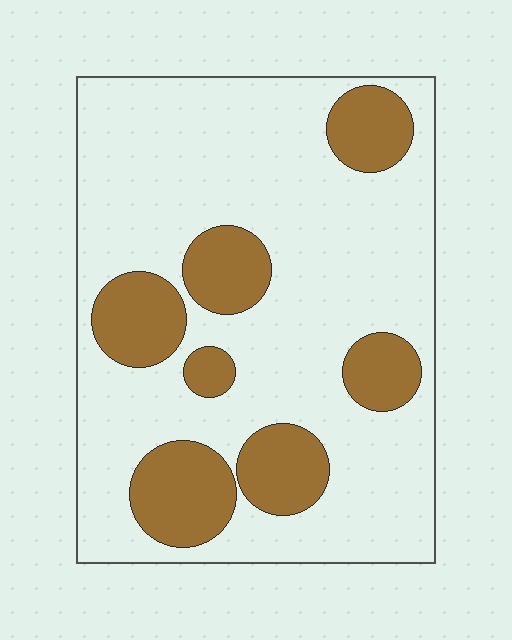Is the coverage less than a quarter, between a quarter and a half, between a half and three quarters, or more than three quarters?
Less than a quarter.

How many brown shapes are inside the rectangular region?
7.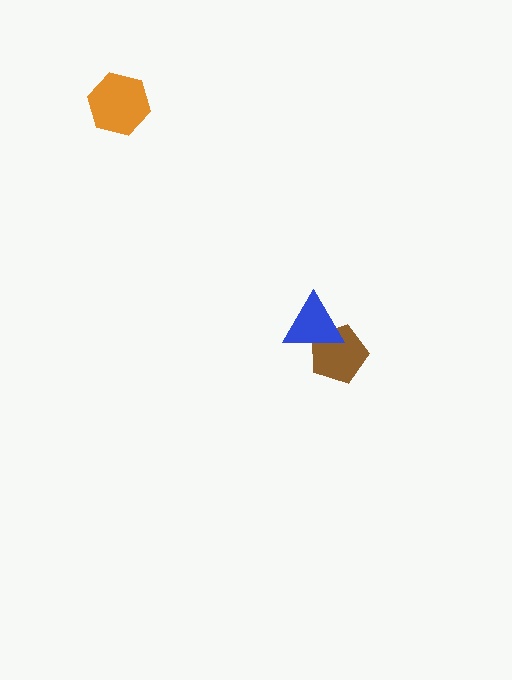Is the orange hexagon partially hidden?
No, no other shape covers it.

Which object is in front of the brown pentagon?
The blue triangle is in front of the brown pentagon.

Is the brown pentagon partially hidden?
Yes, it is partially covered by another shape.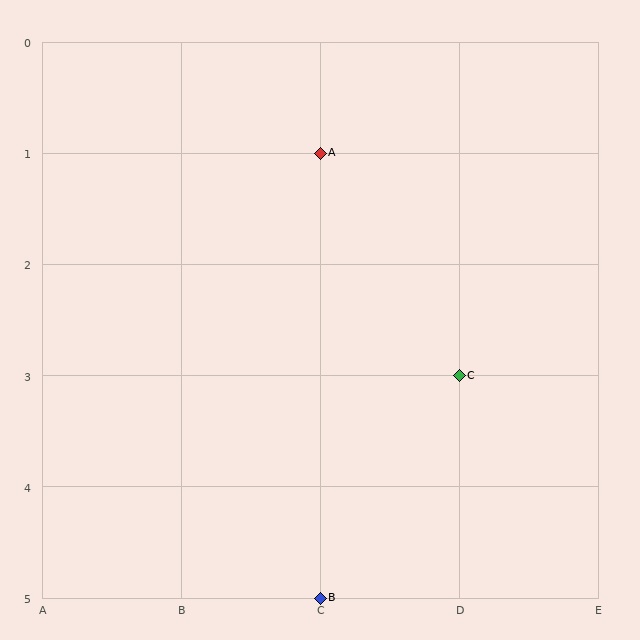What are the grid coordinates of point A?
Point A is at grid coordinates (C, 1).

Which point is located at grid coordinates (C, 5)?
Point B is at (C, 5).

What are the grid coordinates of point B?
Point B is at grid coordinates (C, 5).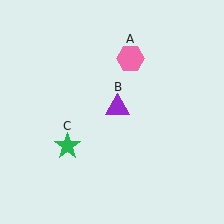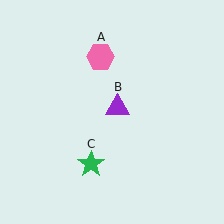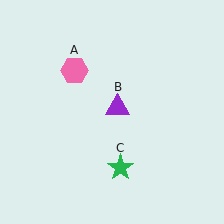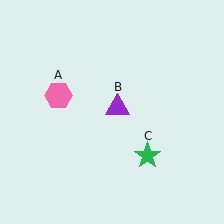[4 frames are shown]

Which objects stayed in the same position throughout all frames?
Purple triangle (object B) remained stationary.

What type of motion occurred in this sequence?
The pink hexagon (object A), green star (object C) rotated counterclockwise around the center of the scene.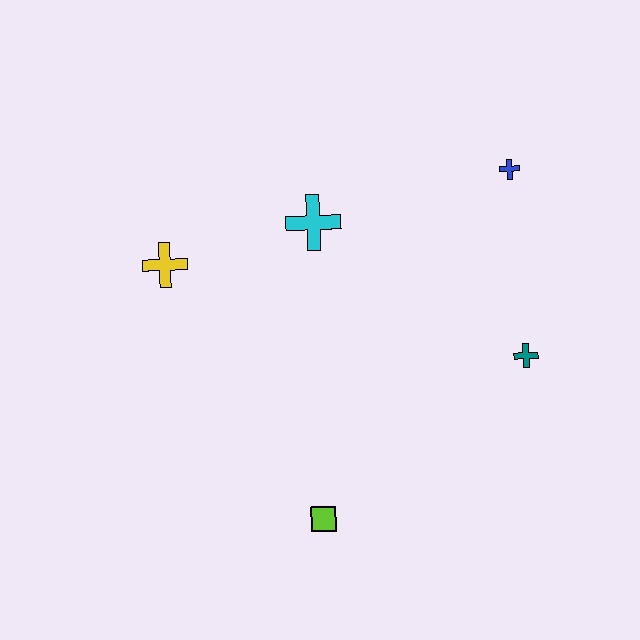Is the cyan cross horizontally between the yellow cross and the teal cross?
Yes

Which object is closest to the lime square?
The teal cross is closest to the lime square.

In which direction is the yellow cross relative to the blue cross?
The yellow cross is to the left of the blue cross.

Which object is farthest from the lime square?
The blue cross is farthest from the lime square.